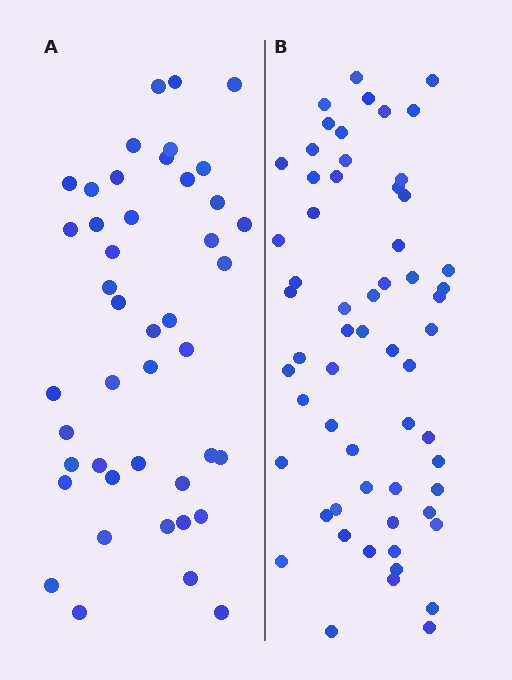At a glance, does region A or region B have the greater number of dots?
Region B (the right region) has more dots.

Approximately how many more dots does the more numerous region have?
Region B has approximately 15 more dots than region A.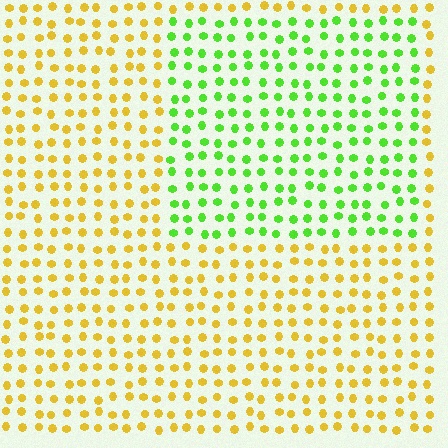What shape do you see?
I see a rectangle.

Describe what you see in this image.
The image is filled with small yellow elements in a uniform arrangement. A rectangle-shaped region is visible where the elements are tinted to a slightly different hue, forming a subtle color boundary.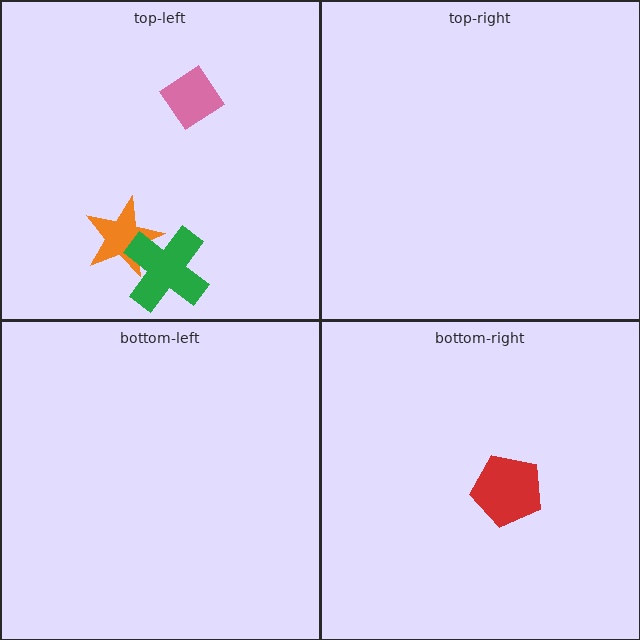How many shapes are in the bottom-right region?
1.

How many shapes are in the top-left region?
3.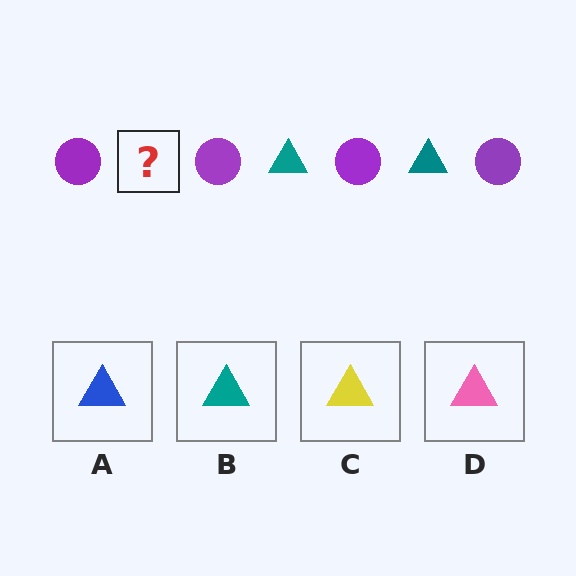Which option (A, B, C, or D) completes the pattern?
B.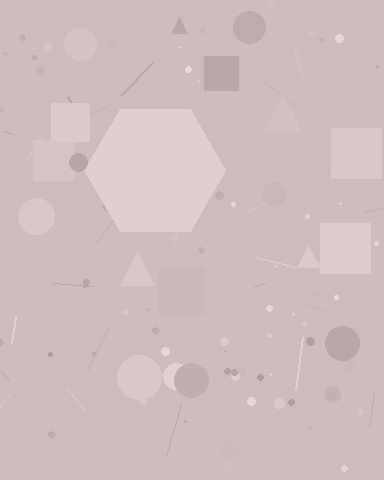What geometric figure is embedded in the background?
A hexagon is embedded in the background.